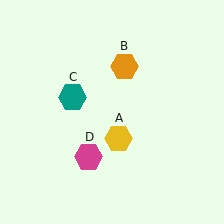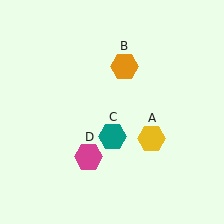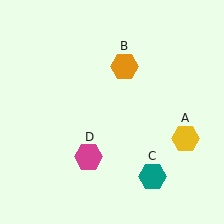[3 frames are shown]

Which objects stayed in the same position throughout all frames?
Orange hexagon (object B) and magenta hexagon (object D) remained stationary.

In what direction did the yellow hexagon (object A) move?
The yellow hexagon (object A) moved right.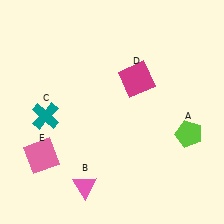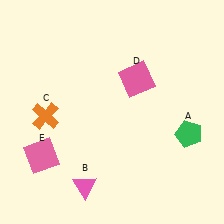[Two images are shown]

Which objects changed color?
A changed from lime to green. C changed from teal to orange. D changed from magenta to pink.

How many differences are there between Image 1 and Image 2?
There are 3 differences between the two images.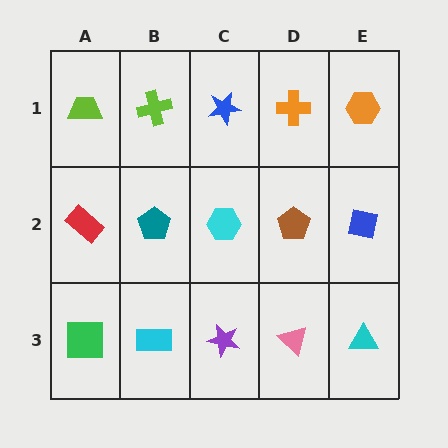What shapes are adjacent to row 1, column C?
A cyan hexagon (row 2, column C), a lime cross (row 1, column B), an orange cross (row 1, column D).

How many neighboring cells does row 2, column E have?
3.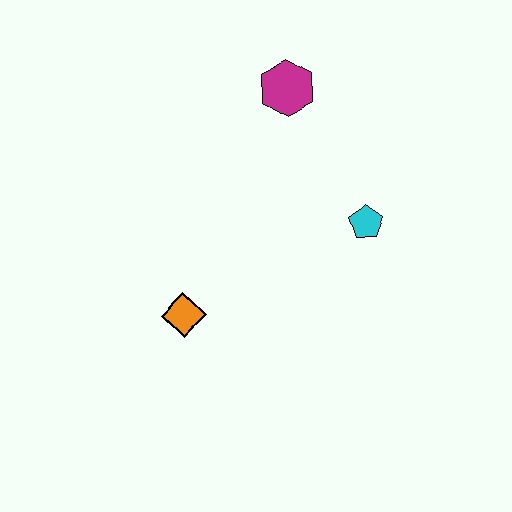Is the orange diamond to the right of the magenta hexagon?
No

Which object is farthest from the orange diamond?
The magenta hexagon is farthest from the orange diamond.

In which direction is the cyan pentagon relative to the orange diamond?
The cyan pentagon is to the right of the orange diamond.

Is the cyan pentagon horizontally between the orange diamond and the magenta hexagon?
No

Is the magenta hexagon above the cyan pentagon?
Yes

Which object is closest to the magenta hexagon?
The cyan pentagon is closest to the magenta hexagon.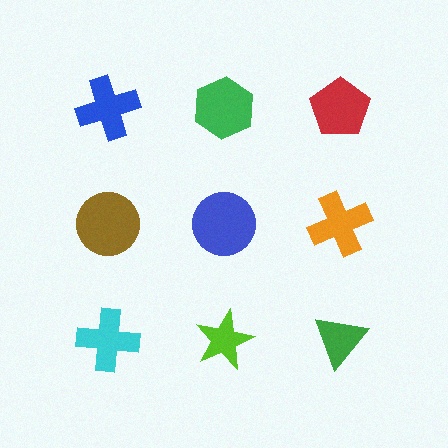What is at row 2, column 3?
An orange cross.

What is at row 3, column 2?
A lime star.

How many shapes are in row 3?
3 shapes.